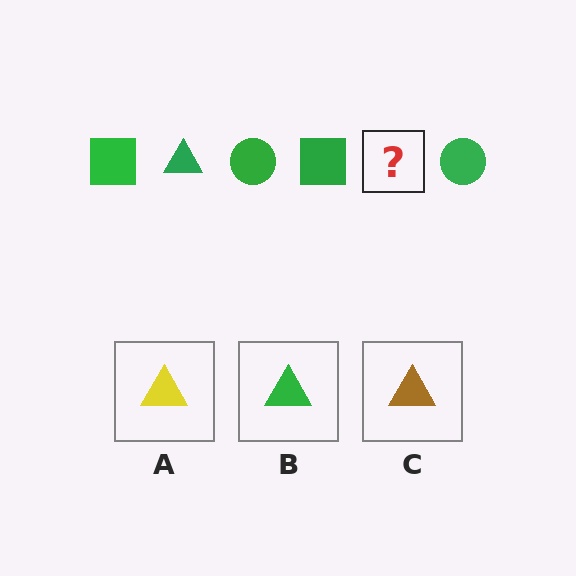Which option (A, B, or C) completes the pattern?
B.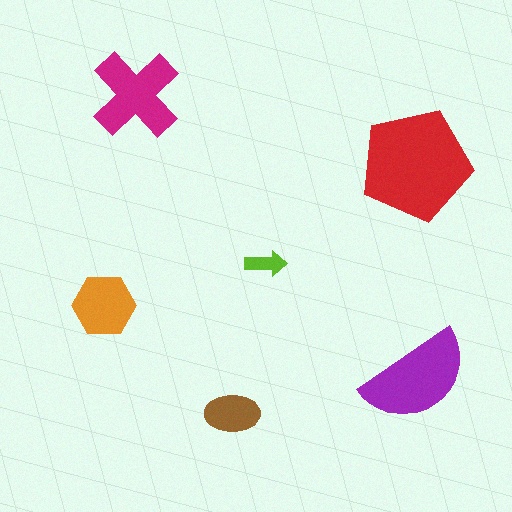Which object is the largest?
The red pentagon.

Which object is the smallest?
The lime arrow.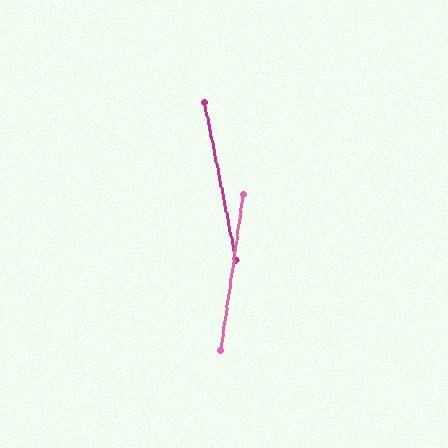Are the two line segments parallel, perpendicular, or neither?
Neither parallel nor perpendicular — they differ by about 19°.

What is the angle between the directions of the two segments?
Approximately 19 degrees.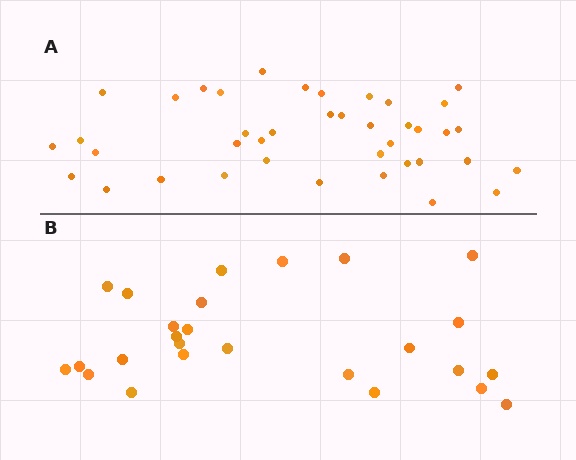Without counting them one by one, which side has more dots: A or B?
Region A (the top region) has more dots.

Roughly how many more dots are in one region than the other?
Region A has approximately 15 more dots than region B.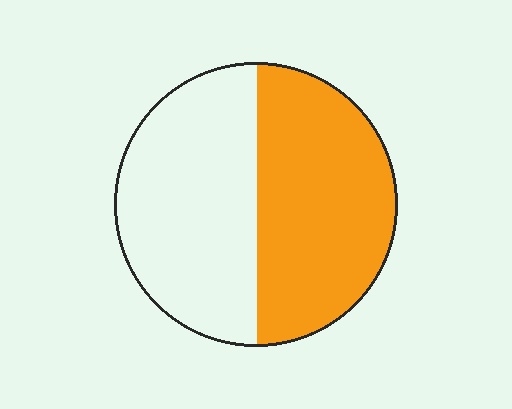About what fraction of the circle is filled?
About one half (1/2).